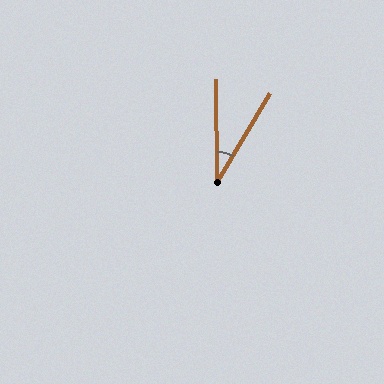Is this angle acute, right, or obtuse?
It is acute.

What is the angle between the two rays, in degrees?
Approximately 31 degrees.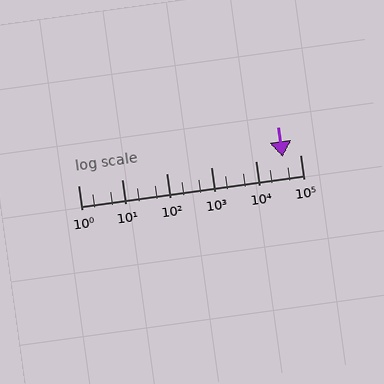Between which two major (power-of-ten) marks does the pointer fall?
The pointer is between 10000 and 100000.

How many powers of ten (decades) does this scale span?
The scale spans 5 decades, from 1 to 100000.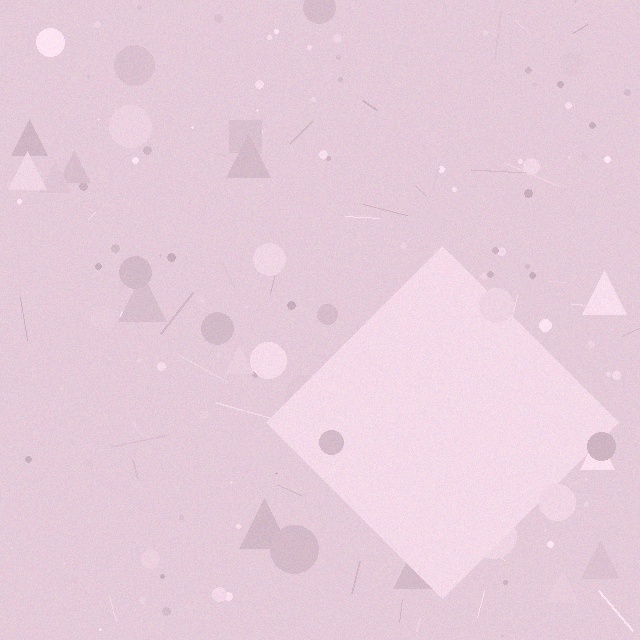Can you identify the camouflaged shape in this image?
The camouflaged shape is a diamond.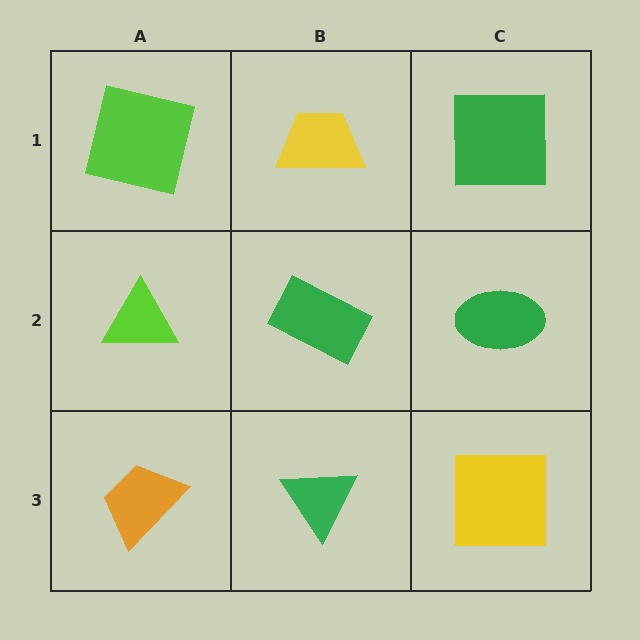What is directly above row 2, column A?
A lime square.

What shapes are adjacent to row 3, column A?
A lime triangle (row 2, column A), a green triangle (row 3, column B).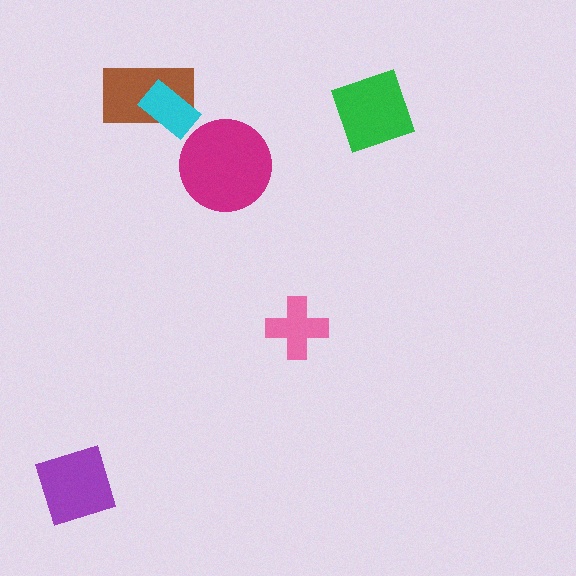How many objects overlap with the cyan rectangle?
1 object overlaps with the cyan rectangle.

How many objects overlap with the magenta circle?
0 objects overlap with the magenta circle.